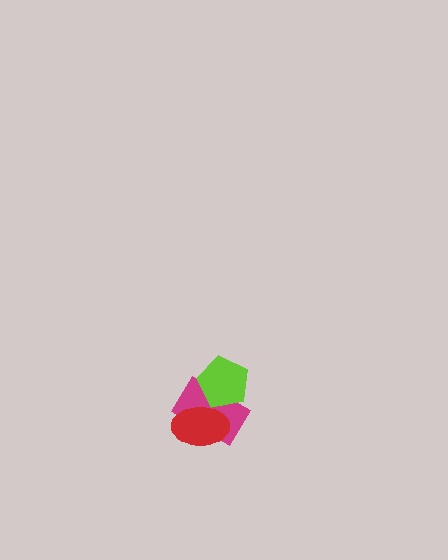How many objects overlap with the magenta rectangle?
2 objects overlap with the magenta rectangle.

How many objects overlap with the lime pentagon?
2 objects overlap with the lime pentagon.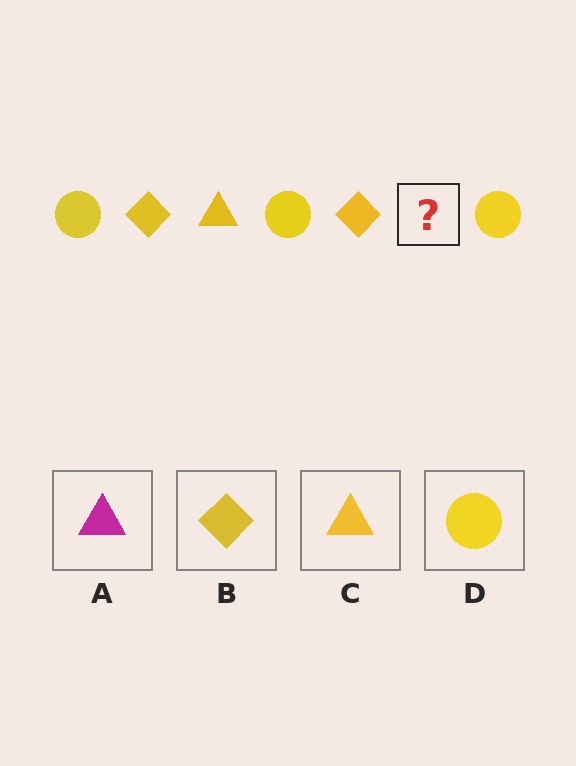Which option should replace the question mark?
Option C.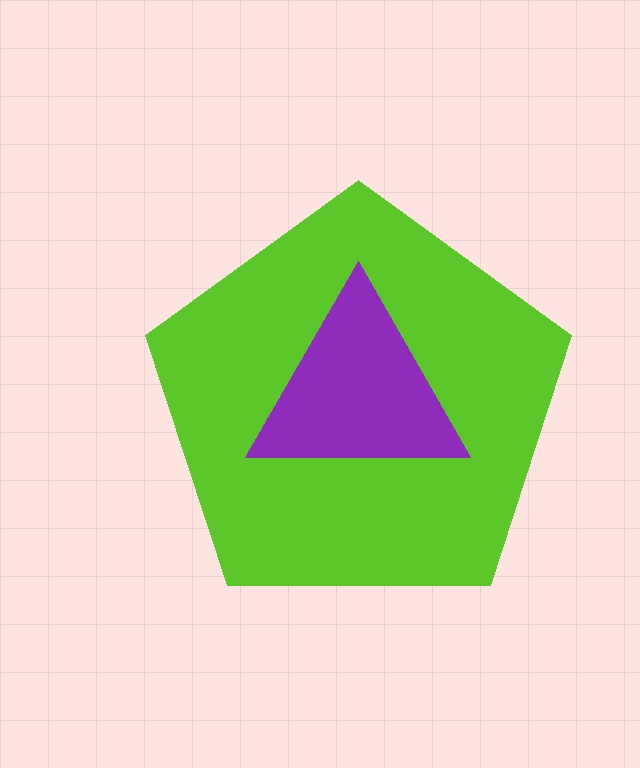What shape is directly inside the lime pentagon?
The purple triangle.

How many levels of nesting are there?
2.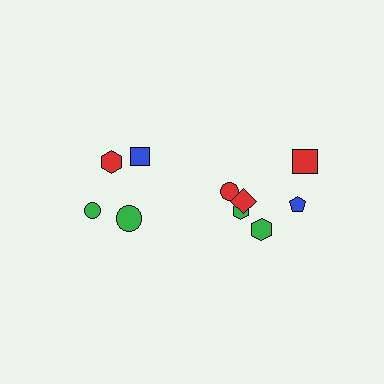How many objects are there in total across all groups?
There are 10 objects.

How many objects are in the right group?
There are 6 objects.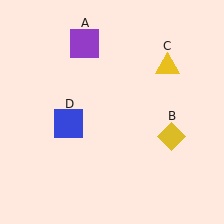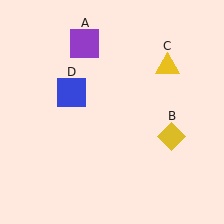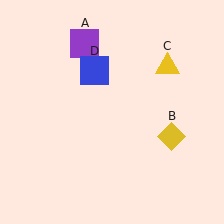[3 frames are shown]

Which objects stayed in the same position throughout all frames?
Purple square (object A) and yellow diamond (object B) and yellow triangle (object C) remained stationary.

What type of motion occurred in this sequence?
The blue square (object D) rotated clockwise around the center of the scene.